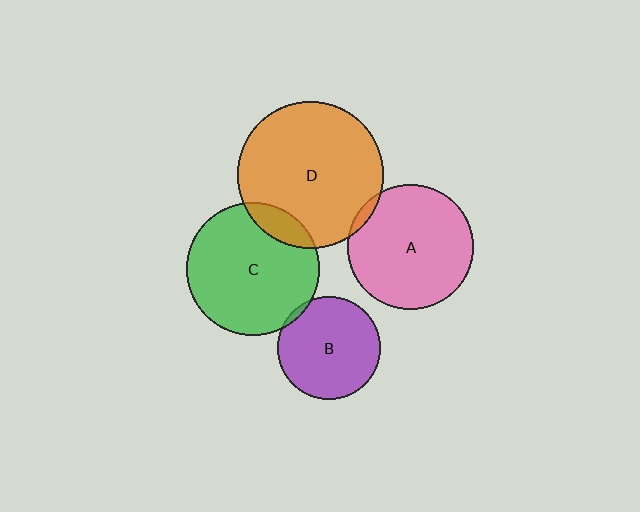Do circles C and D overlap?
Yes.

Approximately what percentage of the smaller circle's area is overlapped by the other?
Approximately 15%.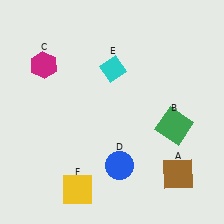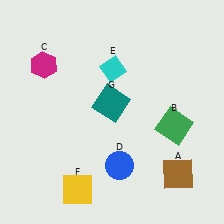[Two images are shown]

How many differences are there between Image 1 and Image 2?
There is 1 difference between the two images.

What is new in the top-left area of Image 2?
A teal square (G) was added in the top-left area of Image 2.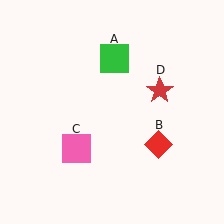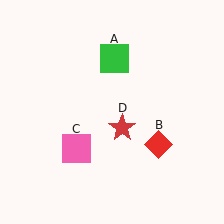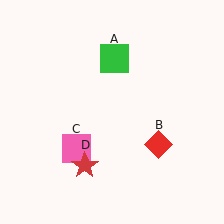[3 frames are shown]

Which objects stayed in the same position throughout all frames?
Green square (object A) and red diamond (object B) and pink square (object C) remained stationary.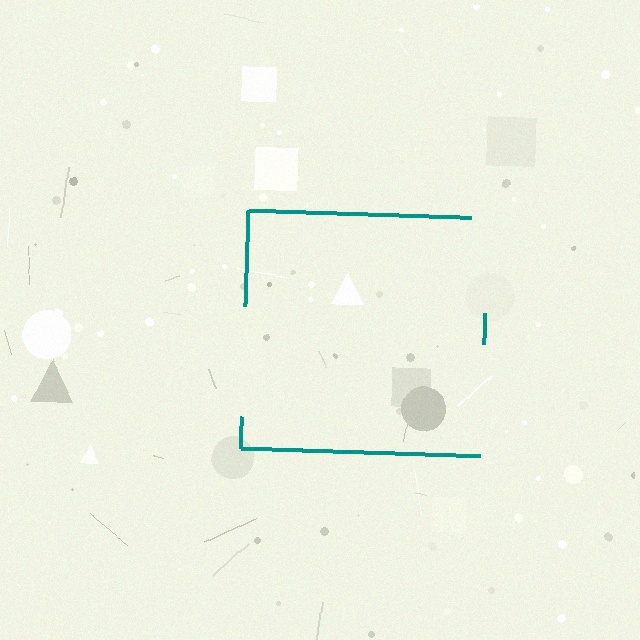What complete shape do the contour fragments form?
The contour fragments form a square.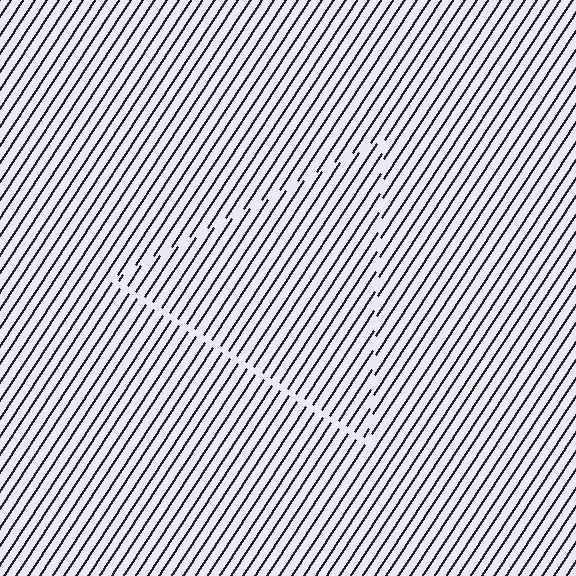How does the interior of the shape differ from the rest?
The interior of the shape contains the same grating, shifted by half a period — the contour is defined by the phase discontinuity where line-ends from the inner and outer gratings abut.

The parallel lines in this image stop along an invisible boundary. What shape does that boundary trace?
An illusory triangle. The interior of the shape contains the same grating, shifted by half a period — the contour is defined by the phase discontinuity where line-ends from the inner and outer gratings abut.